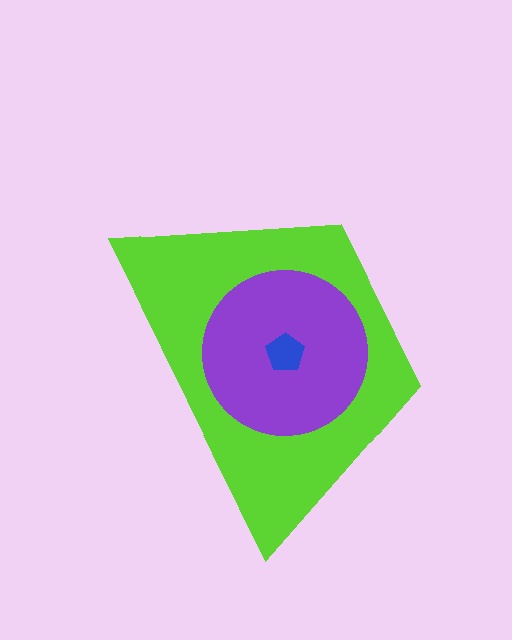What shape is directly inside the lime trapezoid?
The purple circle.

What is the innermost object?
The blue pentagon.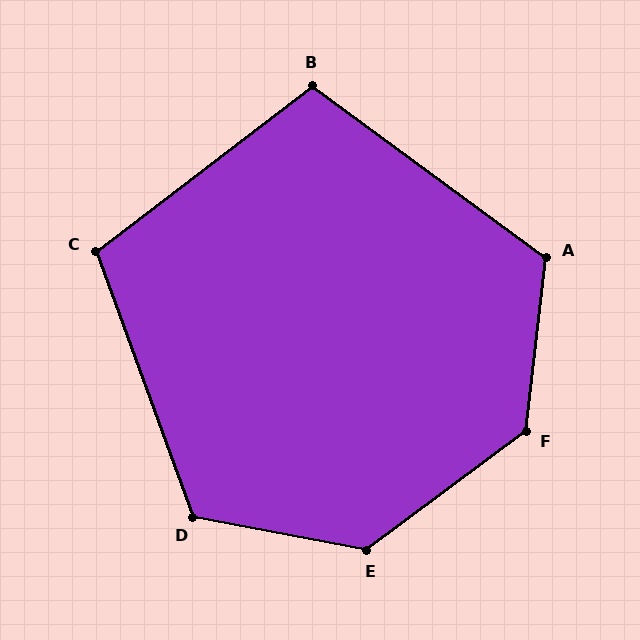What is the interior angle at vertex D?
Approximately 121 degrees (obtuse).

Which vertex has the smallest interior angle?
B, at approximately 106 degrees.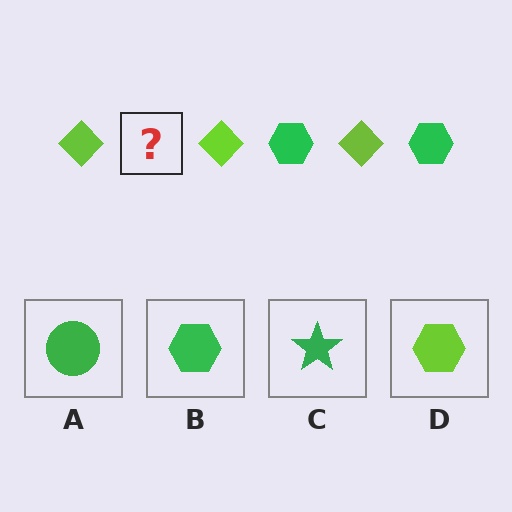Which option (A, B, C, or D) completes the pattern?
B.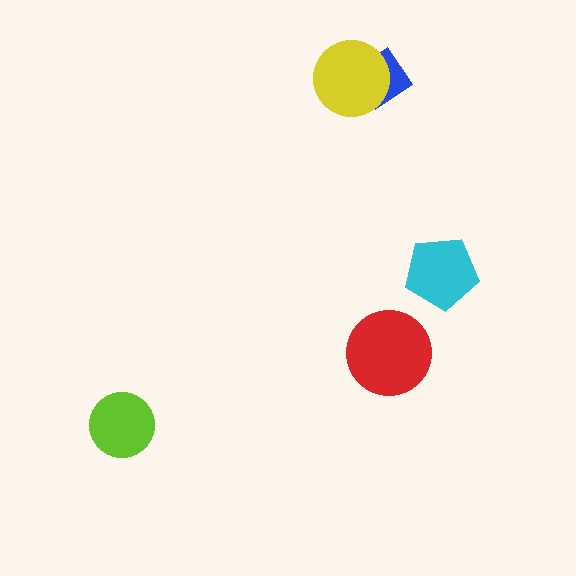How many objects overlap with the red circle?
0 objects overlap with the red circle.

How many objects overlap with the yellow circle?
1 object overlaps with the yellow circle.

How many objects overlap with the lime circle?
0 objects overlap with the lime circle.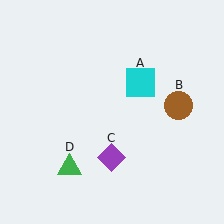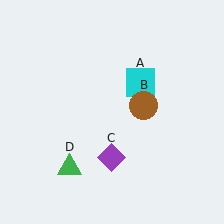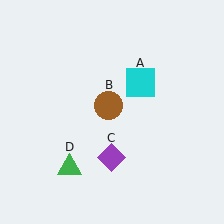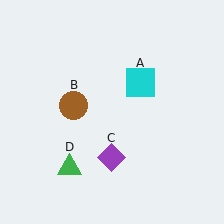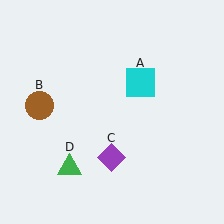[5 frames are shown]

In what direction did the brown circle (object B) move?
The brown circle (object B) moved left.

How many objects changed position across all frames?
1 object changed position: brown circle (object B).